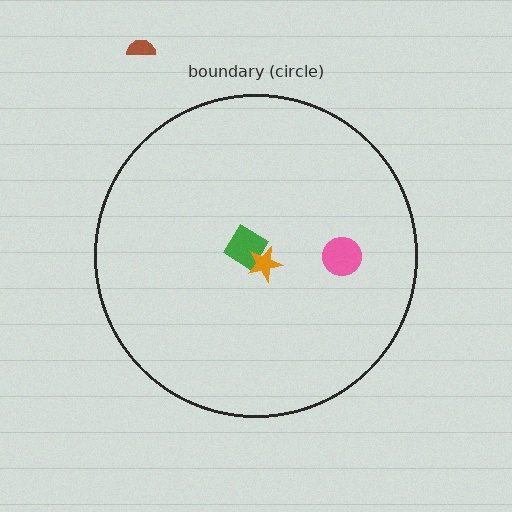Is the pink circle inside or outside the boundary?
Inside.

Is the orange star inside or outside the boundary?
Inside.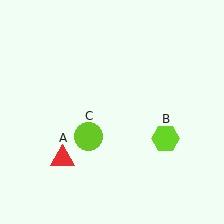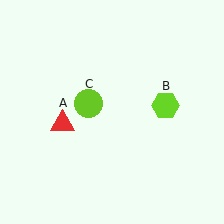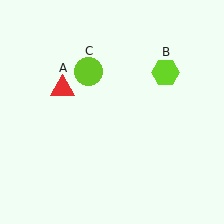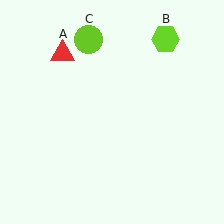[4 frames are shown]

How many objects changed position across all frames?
3 objects changed position: red triangle (object A), lime hexagon (object B), lime circle (object C).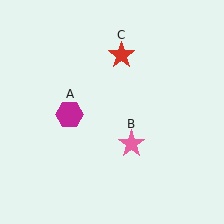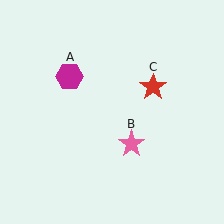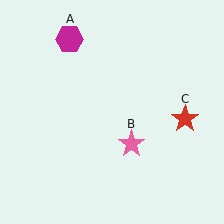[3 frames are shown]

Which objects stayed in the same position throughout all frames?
Pink star (object B) remained stationary.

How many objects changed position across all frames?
2 objects changed position: magenta hexagon (object A), red star (object C).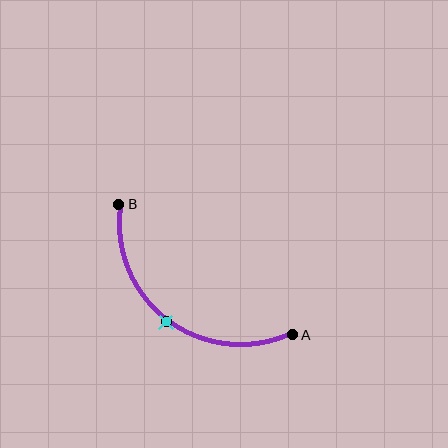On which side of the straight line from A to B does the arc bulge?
The arc bulges below and to the left of the straight line connecting A and B.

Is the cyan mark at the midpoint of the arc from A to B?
Yes. The cyan mark lies on the arc at equal arc-length from both A and B — it is the arc midpoint.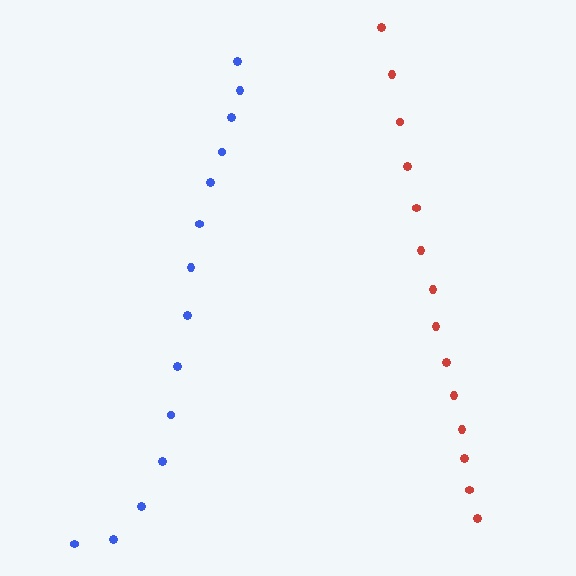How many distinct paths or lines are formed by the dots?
There are 2 distinct paths.